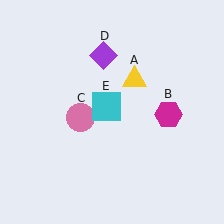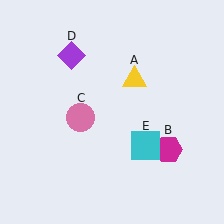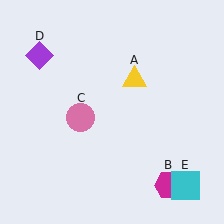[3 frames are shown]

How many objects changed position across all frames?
3 objects changed position: magenta hexagon (object B), purple diamond (object D), cyan square (object E).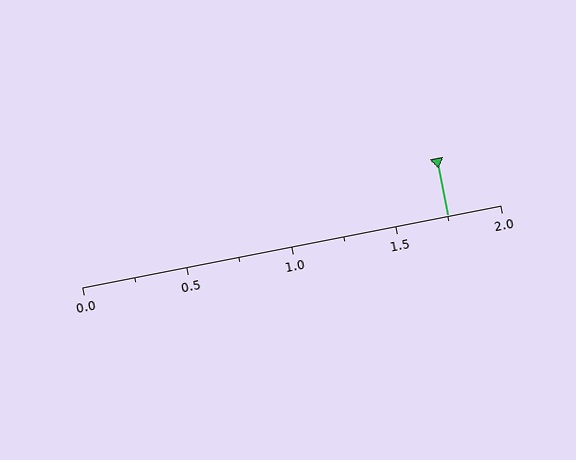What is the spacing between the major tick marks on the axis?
The major ticks are spaced 0.5 apart.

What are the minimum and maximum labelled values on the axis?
The axis runs from 0.0 to 2.0.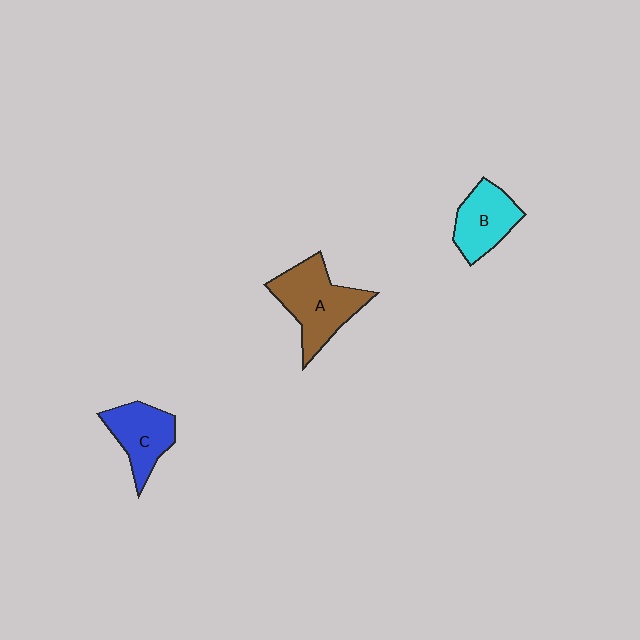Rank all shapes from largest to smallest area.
From largest to smallest: A (brown), C (blue), B (cyan).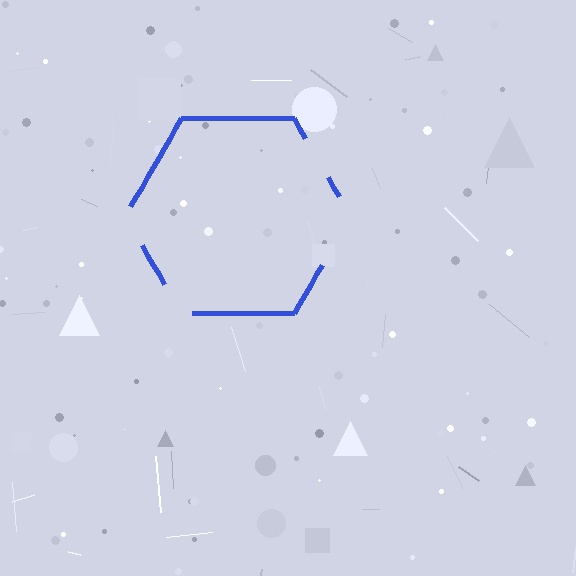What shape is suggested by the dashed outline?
The dashed outline suggests a hexagon.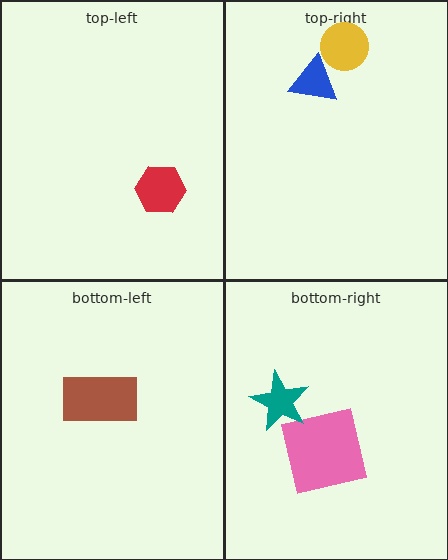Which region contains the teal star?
The bottom-right region.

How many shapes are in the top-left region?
1.